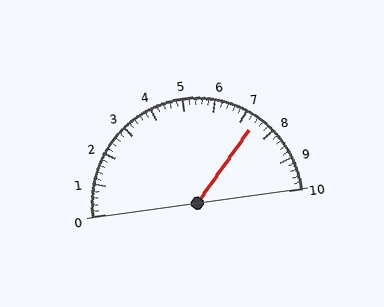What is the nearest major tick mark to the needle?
The nearest major tick mark is 7.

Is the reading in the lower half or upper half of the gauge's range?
The reading is in the upper half of the range (0 to 10).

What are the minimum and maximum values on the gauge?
The gauge ranges from 0 to 10.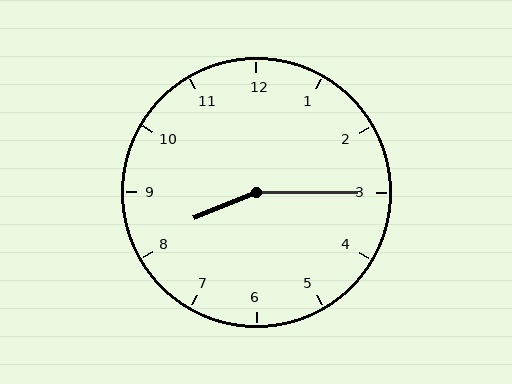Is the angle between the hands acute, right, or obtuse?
It is obtuse.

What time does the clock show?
8:15.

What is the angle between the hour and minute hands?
Approximately 158 degrees.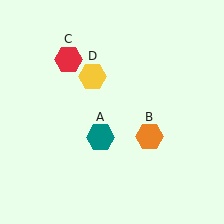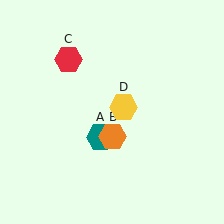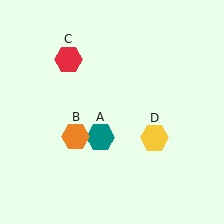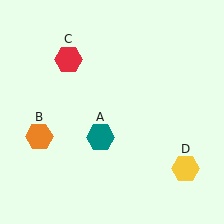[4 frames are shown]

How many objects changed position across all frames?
2 objects changed position: orange hexagon (object B), yellow hexagon (object D).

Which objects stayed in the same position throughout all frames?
Teal hexagon (object A) and red hexagon (object C) remained stationary.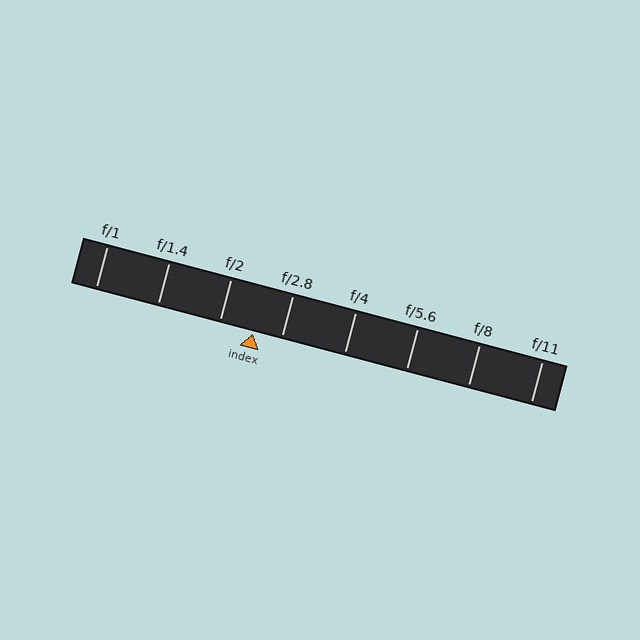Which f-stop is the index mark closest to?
The index mark is closest to f/2.8.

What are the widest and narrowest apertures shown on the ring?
The widest aperture shown is f/1 and the narrowest is f/11.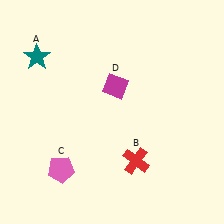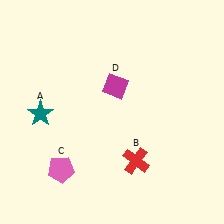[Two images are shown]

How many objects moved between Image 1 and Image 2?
1 object moved between the two images.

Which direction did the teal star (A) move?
The teal star (A) moved down.